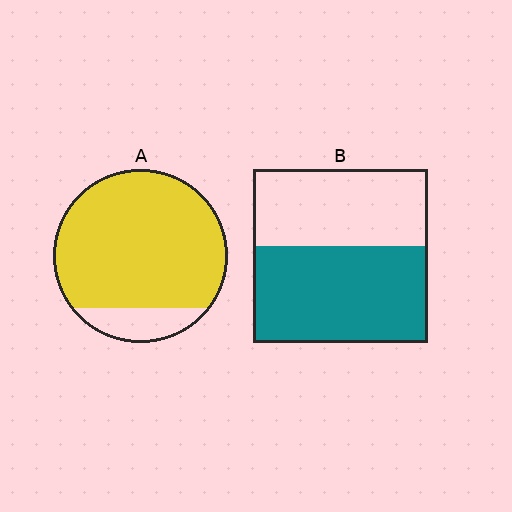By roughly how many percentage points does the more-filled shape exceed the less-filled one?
By roughly 30 percentage points (A over B).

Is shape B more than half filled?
Yes.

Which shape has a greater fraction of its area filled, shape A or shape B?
Shape A.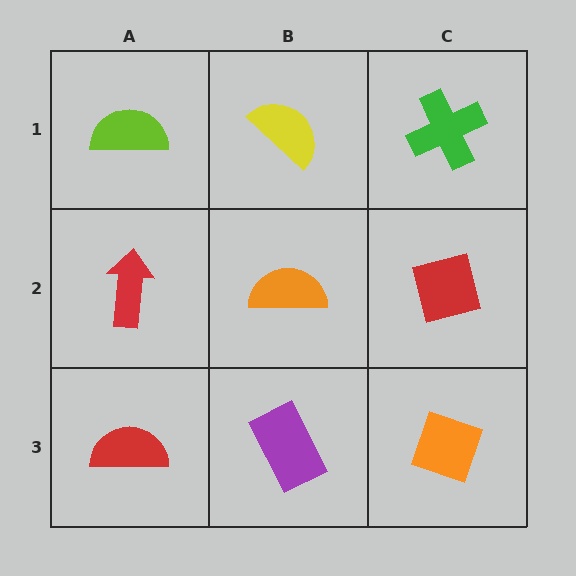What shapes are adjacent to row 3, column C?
A red square (row 2, column C), a purple rectangle (row 3, column B).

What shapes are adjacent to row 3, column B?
An orange semicircle (row 2, column B), a red semicircle (row 3, column A), an orange diamond (row 3, column C).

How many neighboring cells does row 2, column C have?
3.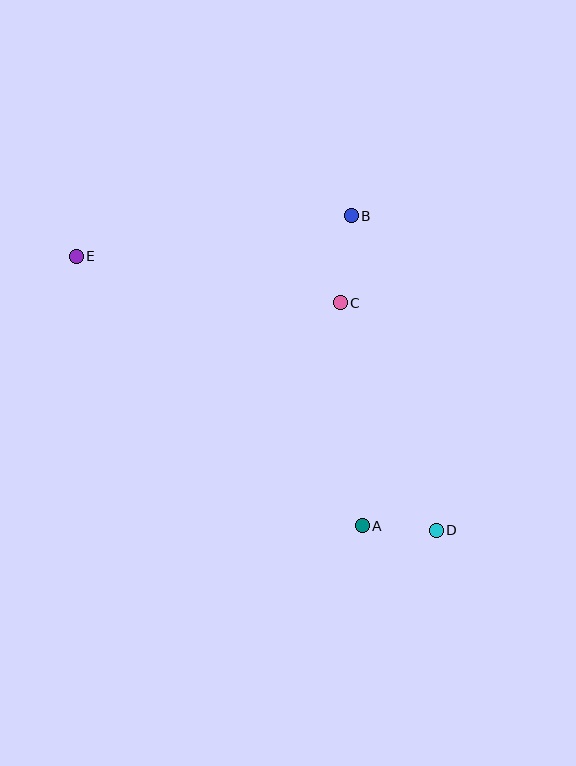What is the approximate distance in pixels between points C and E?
The distance between C and E is approximately 268 pixels.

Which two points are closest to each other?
Points A and D are closest to each other.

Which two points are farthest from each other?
Points D and E are farthest from each other.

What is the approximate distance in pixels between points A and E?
The distance between A and E is approximately 393 pixels.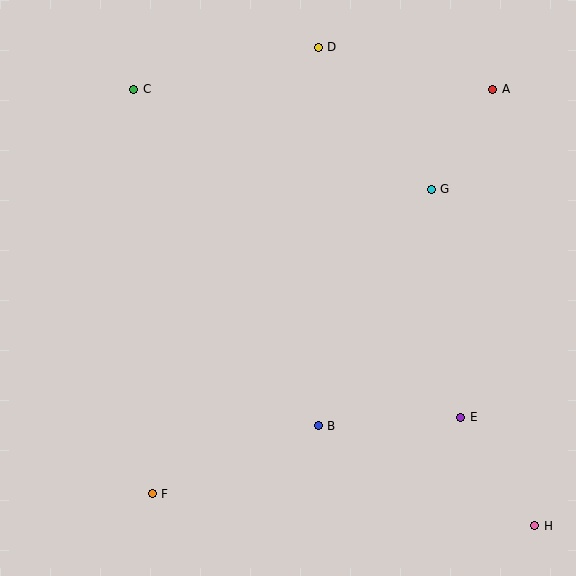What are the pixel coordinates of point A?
Point A is at (493, 89).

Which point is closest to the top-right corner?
Point A is closest to the top-right corner.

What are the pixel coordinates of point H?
Point H is at (535, 526).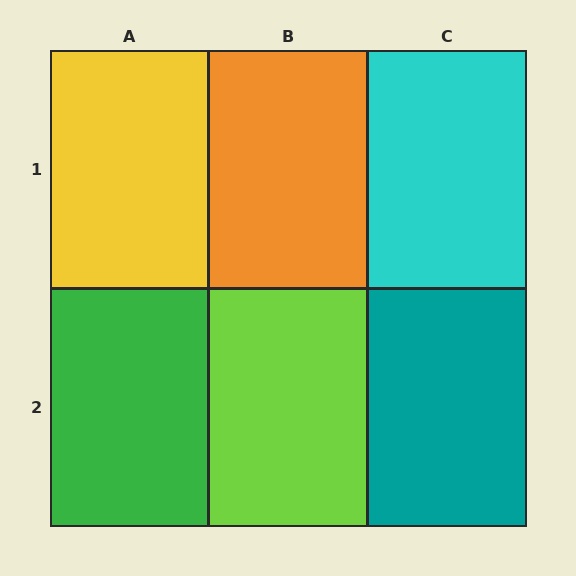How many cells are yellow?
1 cell is yellow.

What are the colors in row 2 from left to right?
Green, lime, teal.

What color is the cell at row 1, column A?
Yellow.